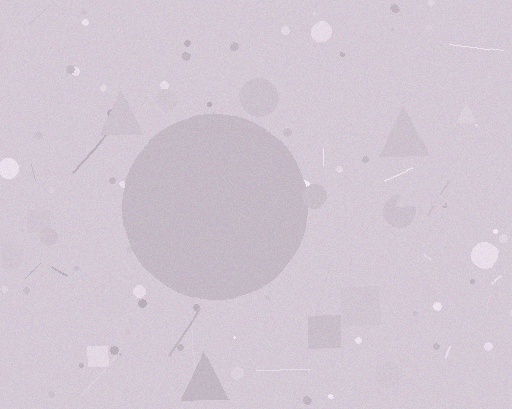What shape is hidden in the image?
A circle is hidden in the image.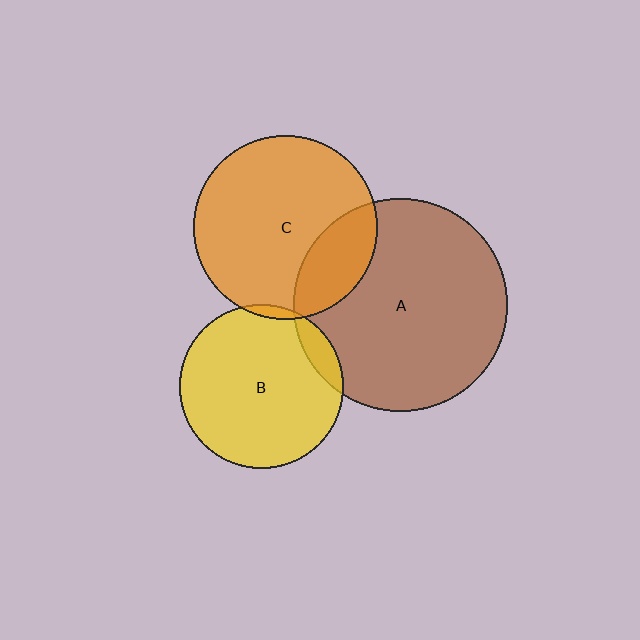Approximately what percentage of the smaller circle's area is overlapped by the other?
Approximately 20%.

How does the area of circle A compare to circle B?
Approximately 1.7 times.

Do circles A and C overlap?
Yes.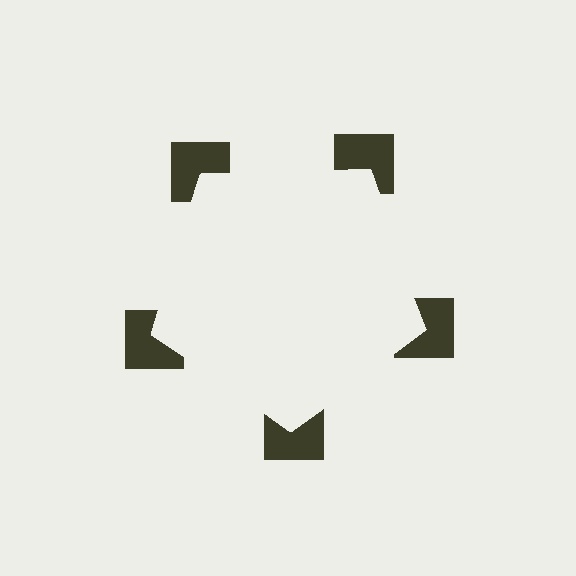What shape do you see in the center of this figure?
An illusory pentagon — its edges are inferred from the aligned wedge cuts in the notched squares, not physically drawn.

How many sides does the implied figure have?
5 sides.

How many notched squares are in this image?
There are 5 — one at each vertex of the illusory pentagon.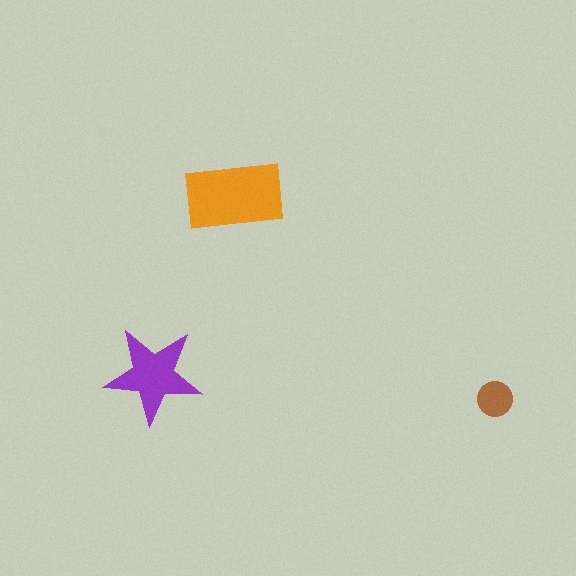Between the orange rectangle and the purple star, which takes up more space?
The orange rectangle.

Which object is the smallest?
The brown circle.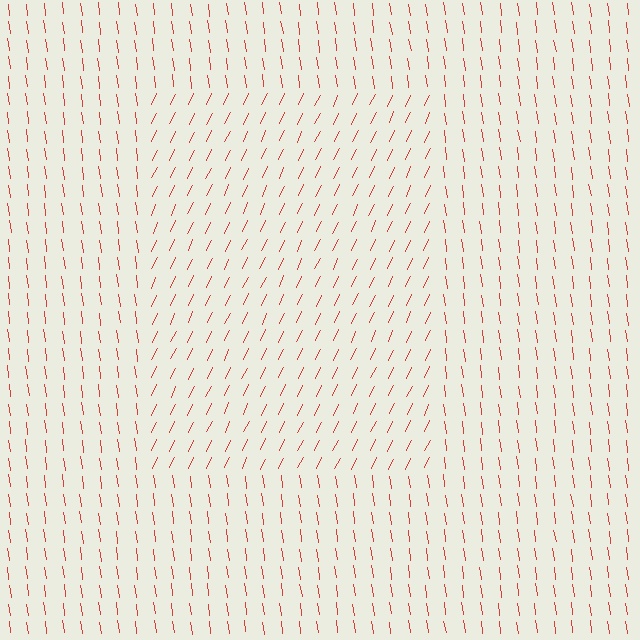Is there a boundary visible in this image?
Yes, there is a texture boundary formed by a change in line orientation.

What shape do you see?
I see a rectangle.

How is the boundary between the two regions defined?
The boundary is defined purely by a change in line orientation (approximately 33 degrees difference). All lines are the same color and thickness.